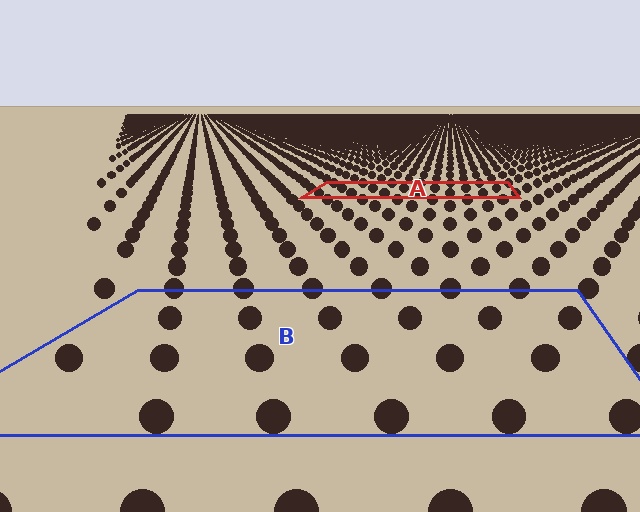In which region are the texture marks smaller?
The texture marks are smaller in region A, because it is farther away.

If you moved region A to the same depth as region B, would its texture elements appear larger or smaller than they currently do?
They would appear larger. At a closer depth, the same texture elements are projected at a bigger on-screen size.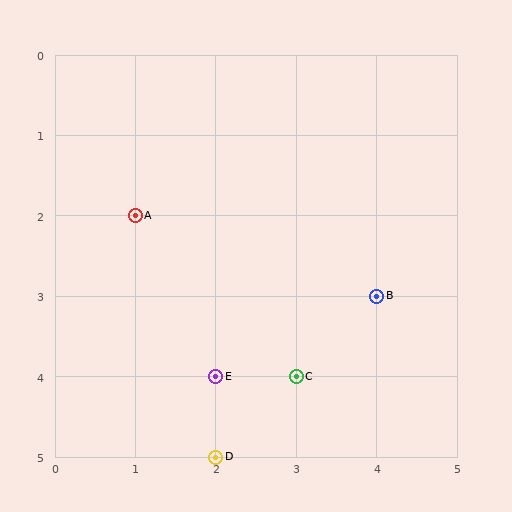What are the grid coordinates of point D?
Point D is at grid coordinates (2, 5).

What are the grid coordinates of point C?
Point C is at grid coordinates (3, 4).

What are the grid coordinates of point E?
Point E is at grid coordinates (2, 4).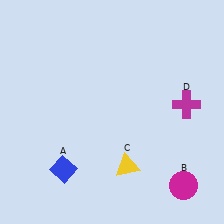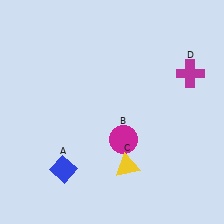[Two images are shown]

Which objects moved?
The objects that moved are: the magenta circle (B), the magenta cross (D).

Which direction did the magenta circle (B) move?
The magenta circle (B) moved left.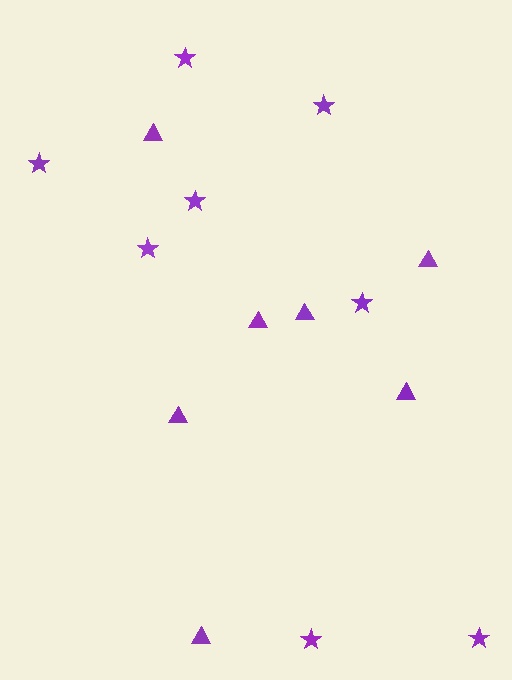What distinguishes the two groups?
There are 2 groups: one group of stars (8) and one group of triangles (7).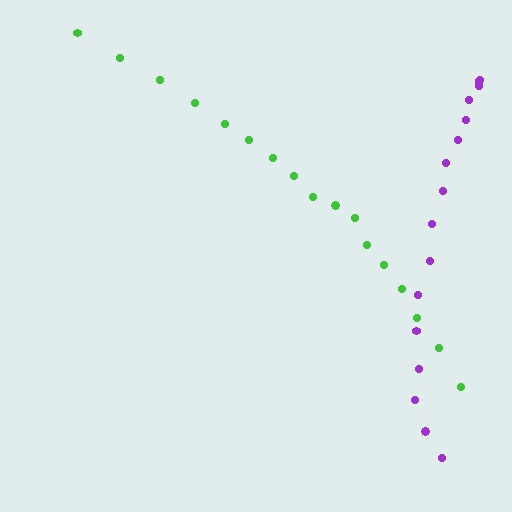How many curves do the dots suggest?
There are 2 distinct paths.